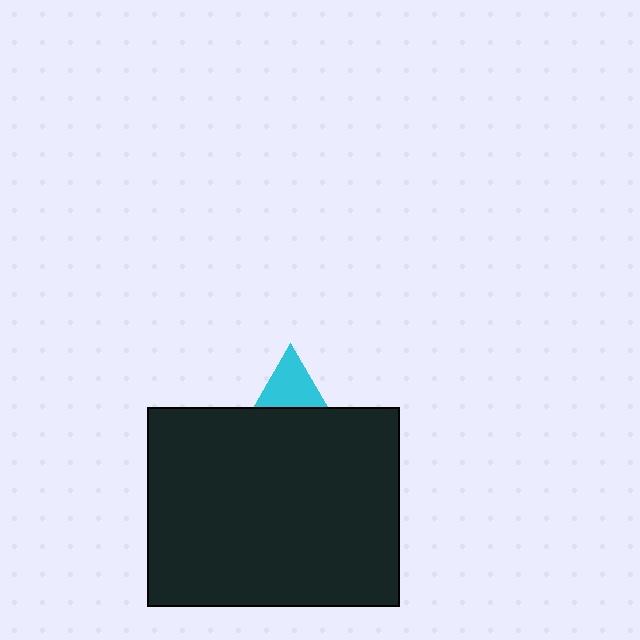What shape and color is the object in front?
The object in front is a black rectangle.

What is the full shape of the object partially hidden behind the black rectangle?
The partially hidden object is a cyan triangle.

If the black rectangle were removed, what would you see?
You would see the complete cyan triangle.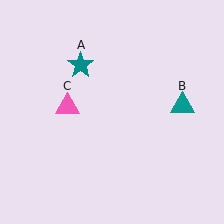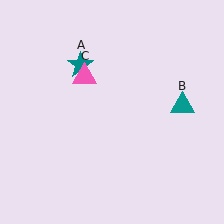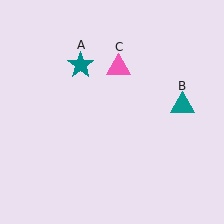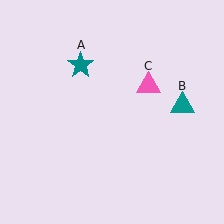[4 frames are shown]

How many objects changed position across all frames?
1 object changed position: pink triangle (object C).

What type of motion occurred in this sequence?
The pink triangle (object C) rotated clockwise around the center of the scene.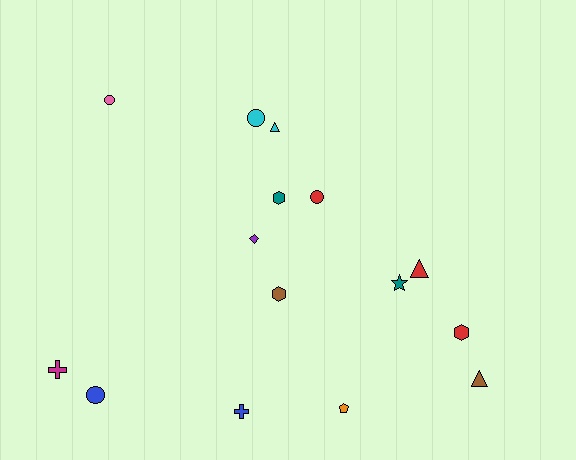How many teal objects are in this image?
There are 2 teal objects.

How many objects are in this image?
There are 15 objects.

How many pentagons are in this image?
There is 1 pentagon.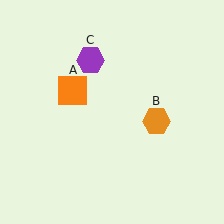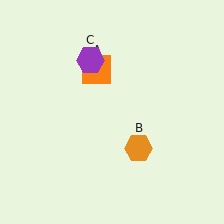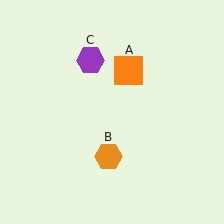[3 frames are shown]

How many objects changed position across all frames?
2 objects changed position: orange square (object A), orange hexagon (object B).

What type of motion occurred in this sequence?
The orange square (object A), orange hexagon (object B) rotated clockwise around the center of the scene.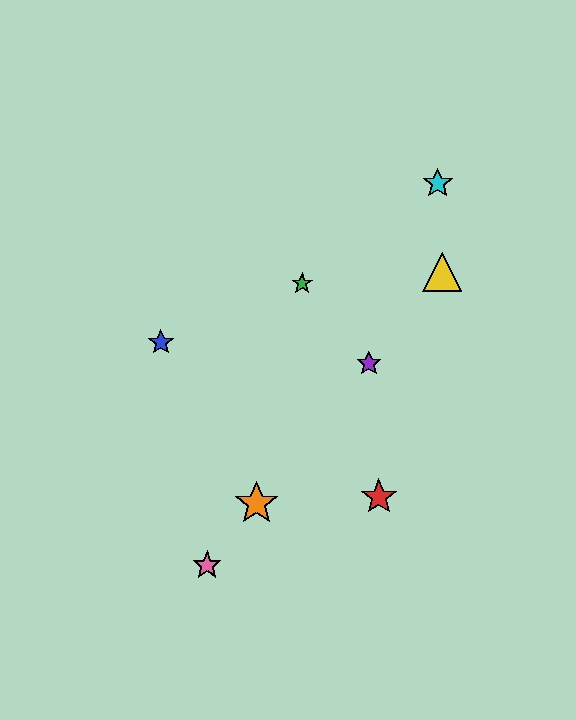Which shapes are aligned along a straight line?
The yellow triangle, the purple star, the orange star, the pink star are aligned along a straight line.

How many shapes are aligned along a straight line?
4 shapes (the yellow triangle, the purple star, the orange star, the pink star) are aligned along a straight line.